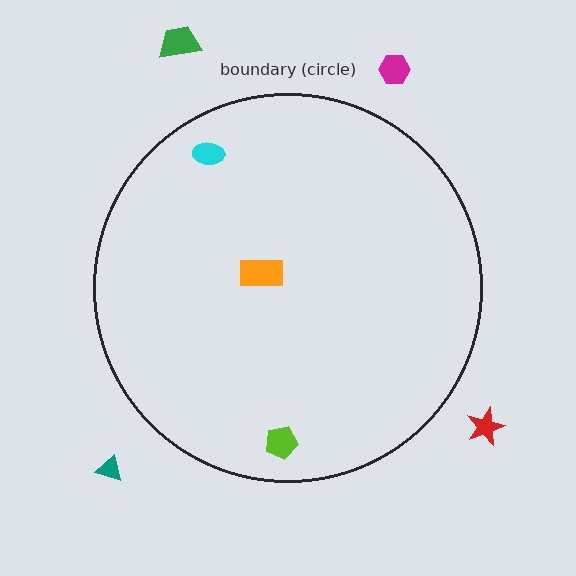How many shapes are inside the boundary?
3 inside, 4 outside.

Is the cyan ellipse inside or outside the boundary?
Inside.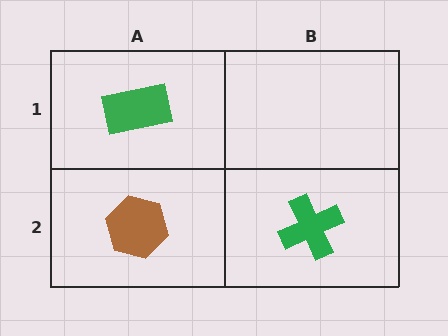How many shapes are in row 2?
2 shapes.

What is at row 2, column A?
A brown hexagon.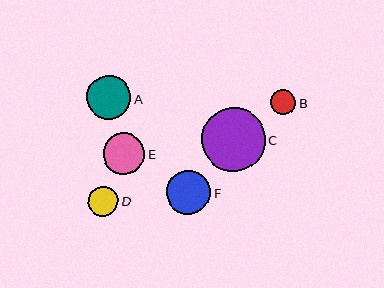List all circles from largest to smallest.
From largest to smallest: C, A, F, E, D, B.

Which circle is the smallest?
Circle B is the smallest with a size of approximately 25 pixels.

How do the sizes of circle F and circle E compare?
Circle F and circle E are approximately the same size.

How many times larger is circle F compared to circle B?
Circle F is approximately 1.8 times the size of circle B.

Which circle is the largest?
Circle C is the largest with a size of approximately 64 pixels.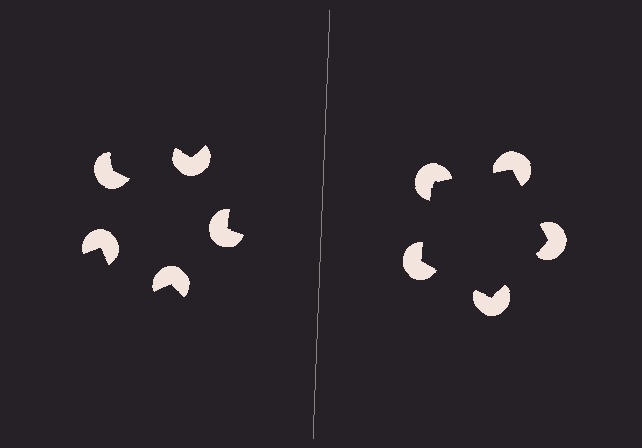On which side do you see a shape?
An illusory pentagon appears on the right side. On the left side the wedge cuts are rotated, so no coherent shape forms.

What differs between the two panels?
The pac-man discs are positioned identically on both sides; only the wedge orientations differ. On the right they align to a pentagon; on the left they are misaligned.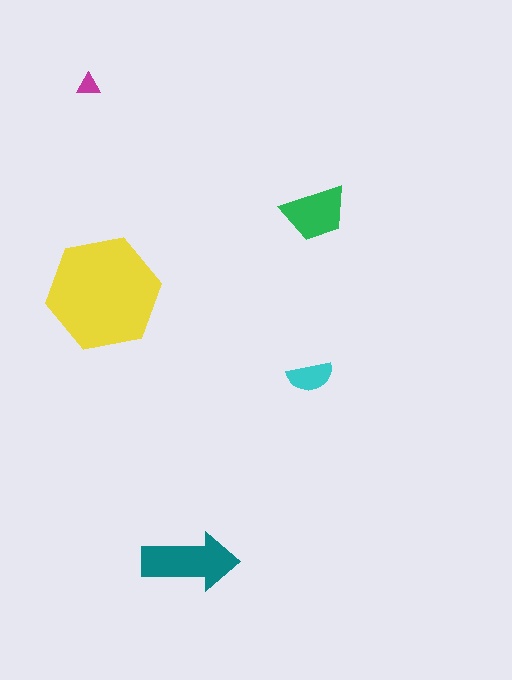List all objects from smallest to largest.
The magenta triangle, the cyan semicircle, the green trapezoid, the teal arrow, the yellow hexagon.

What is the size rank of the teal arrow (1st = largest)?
2nd.